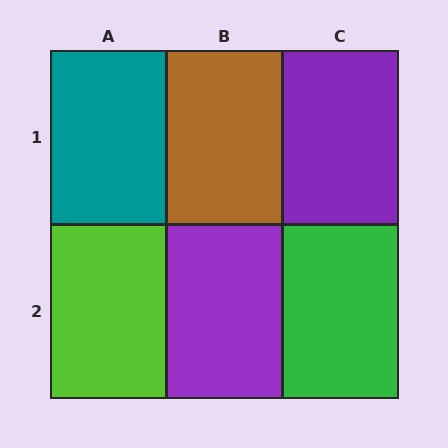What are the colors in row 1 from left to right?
Teal, brown, purple.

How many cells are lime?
1 cell is lime.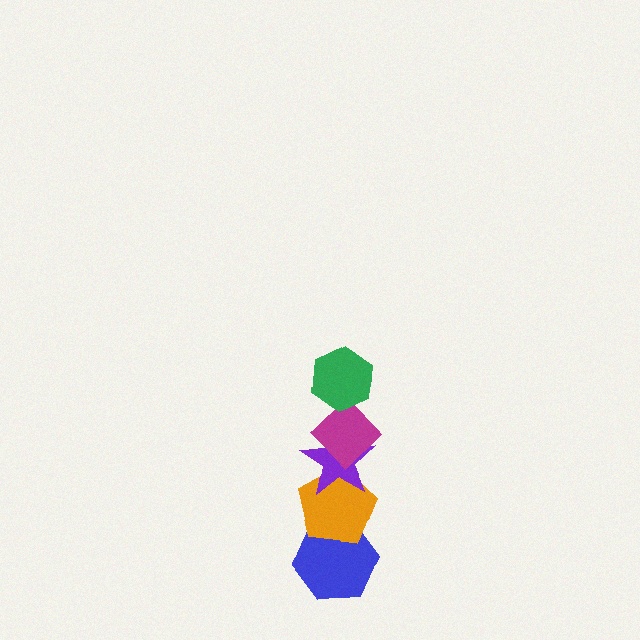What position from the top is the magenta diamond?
The magenta diamond is 2nd from the top.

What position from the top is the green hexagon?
The green hexagon is 1st from the top.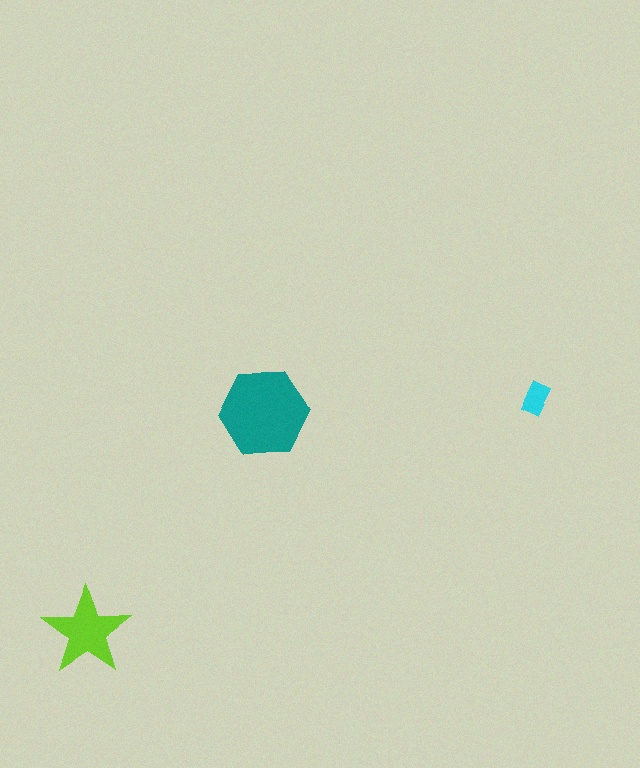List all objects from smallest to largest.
The cyan rectangle, the lime star, the teal hexagon.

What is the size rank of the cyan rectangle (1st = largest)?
3rd.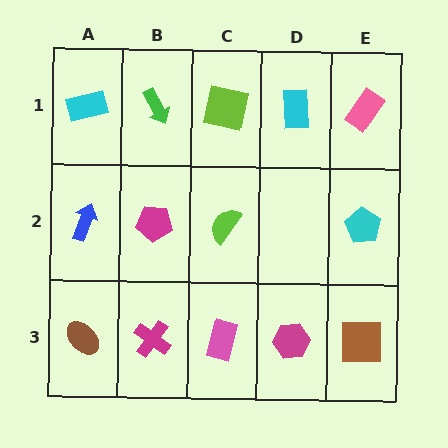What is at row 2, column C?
A lime semicircle.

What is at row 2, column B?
A magenta pentagon.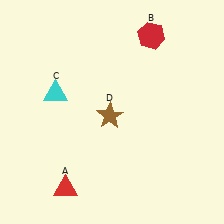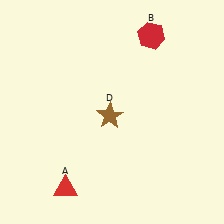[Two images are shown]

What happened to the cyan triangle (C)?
The cyan triangle (C) was removed in Image 2. It was in the top-left area of Image 1.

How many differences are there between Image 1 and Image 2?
There is 1 difference between the two images.